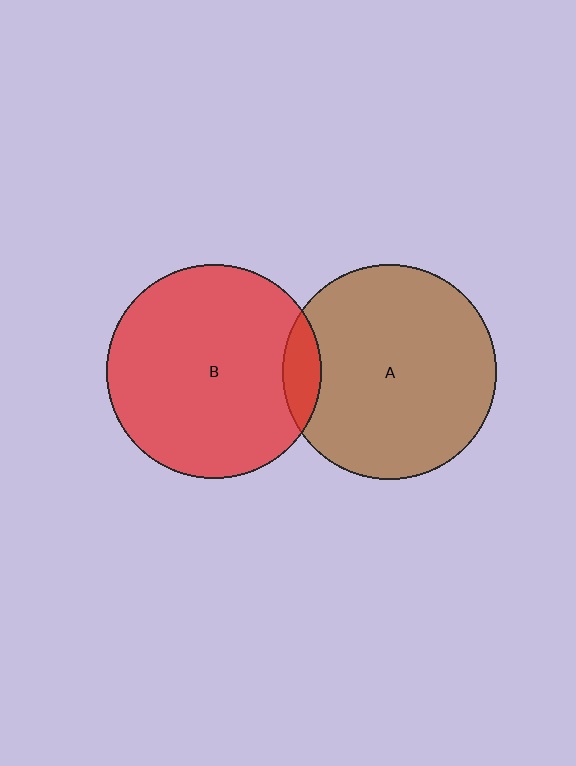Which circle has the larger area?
Circle B (red).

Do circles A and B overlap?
Yes.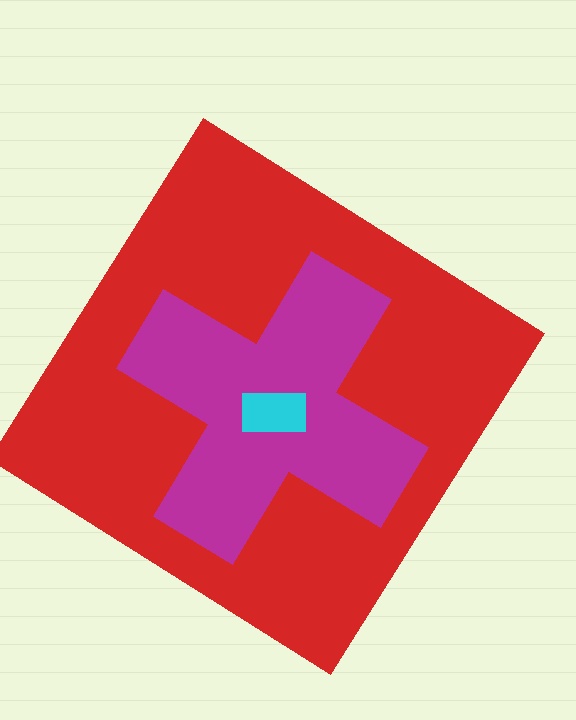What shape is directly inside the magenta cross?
The cyan rectangle.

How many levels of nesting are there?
3.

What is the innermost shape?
The cyan rectangle.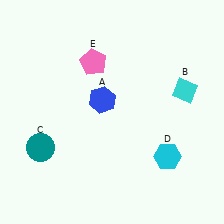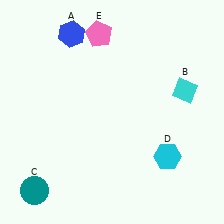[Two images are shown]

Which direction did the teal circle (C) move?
The teal circle (C) moved down.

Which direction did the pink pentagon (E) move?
The pink pentagon (E) moved up.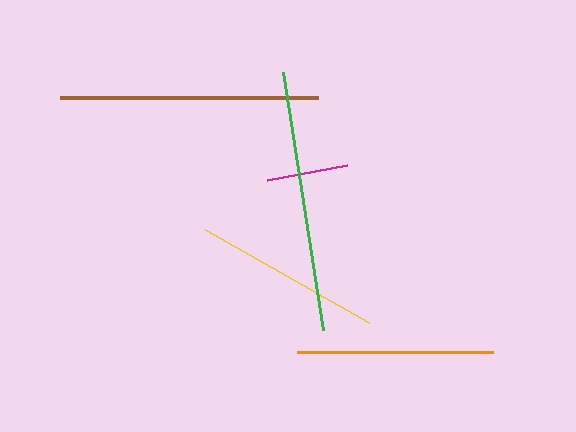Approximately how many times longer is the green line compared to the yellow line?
The green line is approximately 1.4 times the length of the yellow line.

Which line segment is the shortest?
The magenta line is the shortest at approximately 81 pixels.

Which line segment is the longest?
The green line is the longest at approximately 262 pixels.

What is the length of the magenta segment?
The magenta segment is approximately 81 pixels long.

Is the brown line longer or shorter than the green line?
The green line is longer than the brown line.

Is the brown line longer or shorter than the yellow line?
The brown line is longer than the yellow line.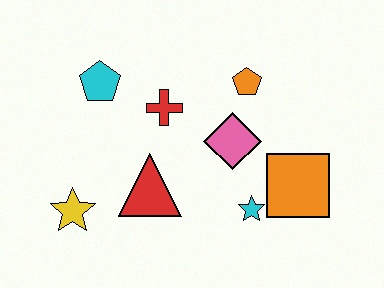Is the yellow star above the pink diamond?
No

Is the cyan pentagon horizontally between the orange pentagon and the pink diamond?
No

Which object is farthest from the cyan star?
The cyan pentagon is farthest from the cyan star.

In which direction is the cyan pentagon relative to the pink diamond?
The cyan pentagon is to the left of the pink diamond.